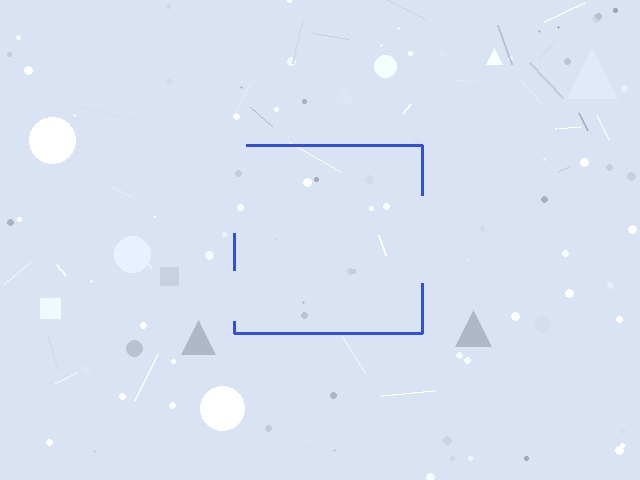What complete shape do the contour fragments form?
The contour fragments form a square.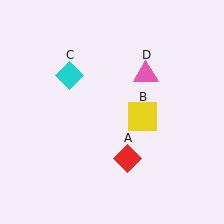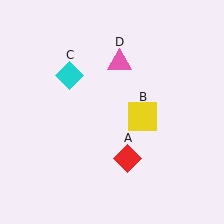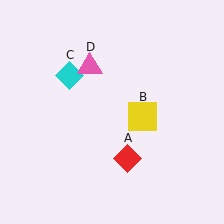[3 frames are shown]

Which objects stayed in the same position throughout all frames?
Red diamond (object A) and yellow square (object B) and cyan diamond (object C) remained stationary.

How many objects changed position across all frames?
1 object changed position: pink triangle (object D).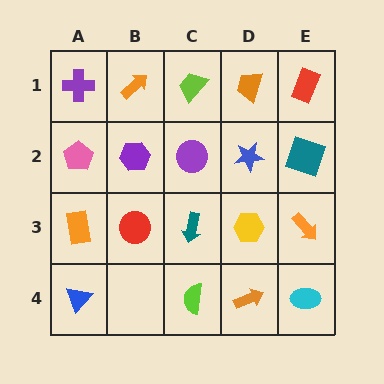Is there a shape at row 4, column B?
No, that cell is empty.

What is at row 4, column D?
An orange arrow.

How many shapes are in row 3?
5 shapes.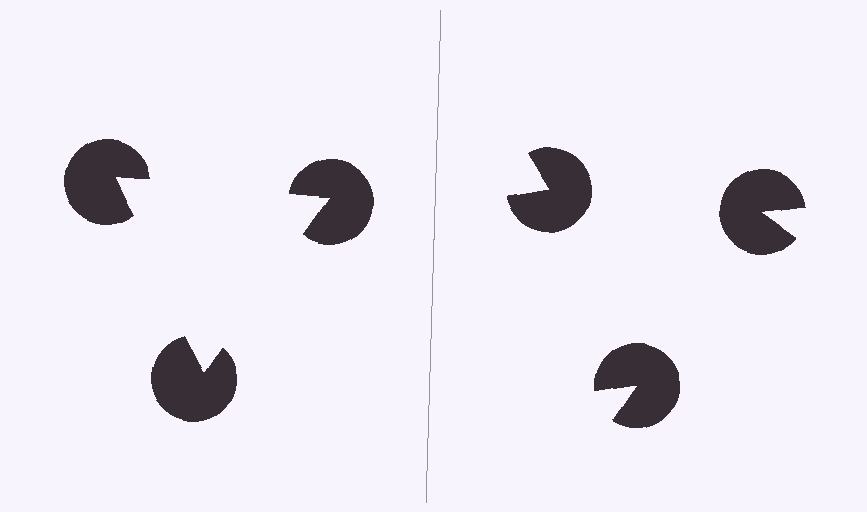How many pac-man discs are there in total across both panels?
6 — 3 on each side.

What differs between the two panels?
The pac-man discs are positioned identically on both sides; only the wedge orientations differ. On the left they align to a triangle; on the right they are misaligned.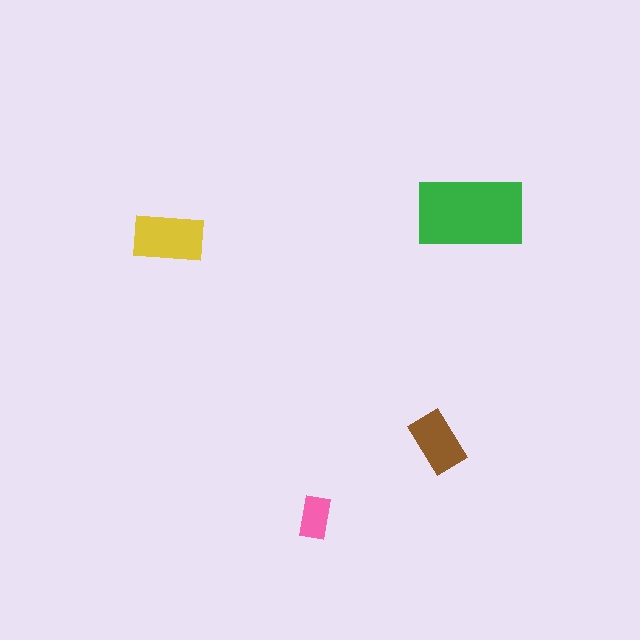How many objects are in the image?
There are 4 objects in the image.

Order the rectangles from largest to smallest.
the green one, the yellow one, the brown one, the pink one.